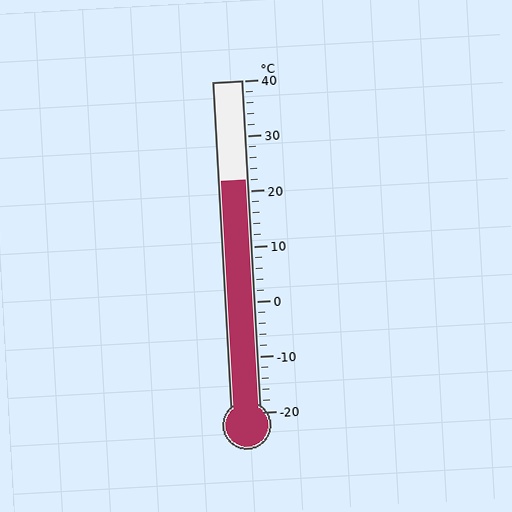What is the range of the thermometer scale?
The thermometer scale ranges from -20°C to 40°C.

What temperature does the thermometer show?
The thermometer shows approximately 22°C.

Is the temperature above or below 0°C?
The temperature is above 0°C.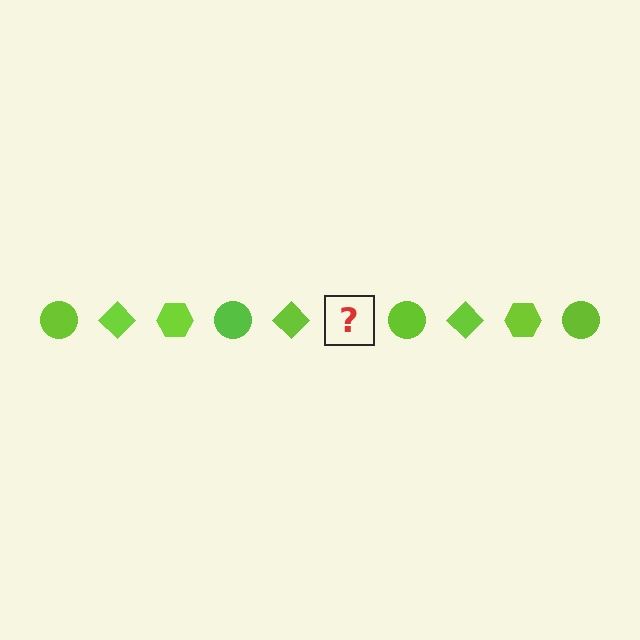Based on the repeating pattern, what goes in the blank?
The blank should be a lime hexagon.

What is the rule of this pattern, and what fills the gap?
The rule is that the pattern cycles through circle, diamond, hexagon shapes in lime. The gap should be filled with a lime hexagon.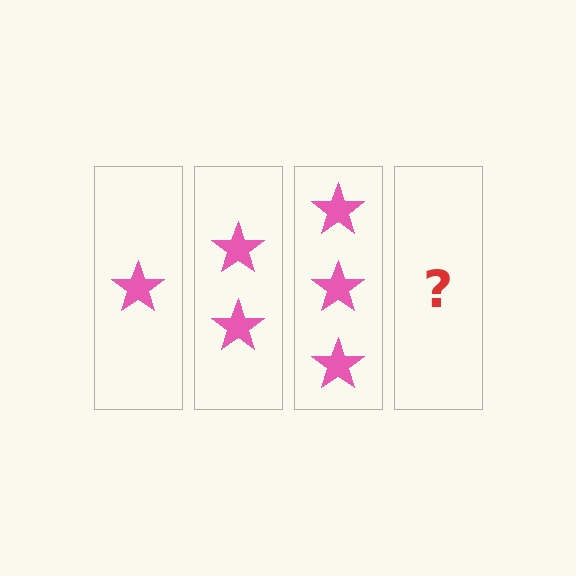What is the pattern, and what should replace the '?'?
The pattern is that each step adds one more star. The '?' should be 4 stars.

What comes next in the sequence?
The next element should be 4 stars.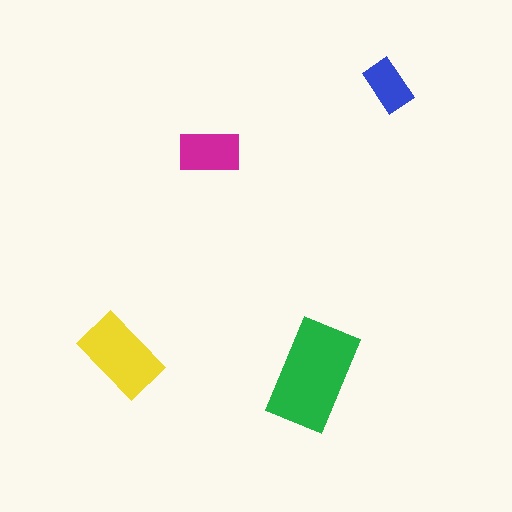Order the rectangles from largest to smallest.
the green one, the yellow one, the magenta one, the blue one.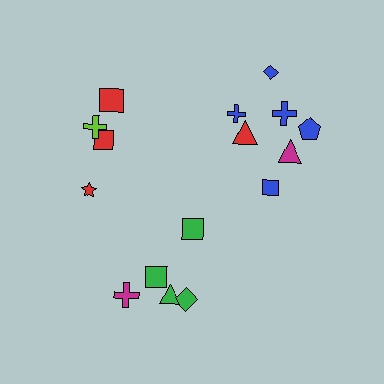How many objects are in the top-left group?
There are 4 objects.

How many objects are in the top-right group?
There are 7 objects.